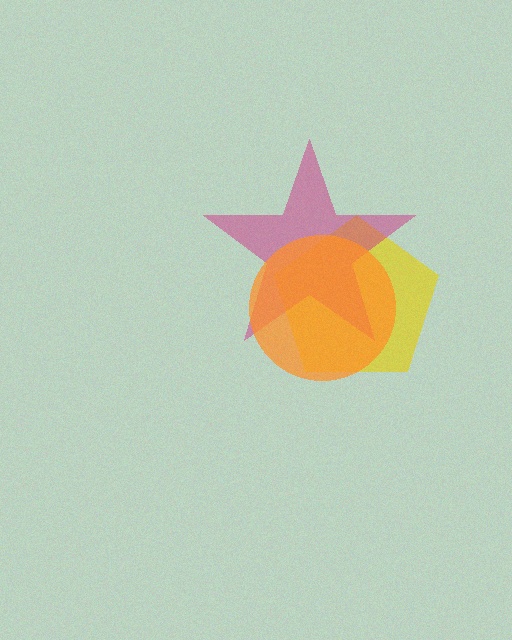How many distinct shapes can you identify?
There are 3 distinct shapes: a yellow pentagon, a magenta star, an orange circle.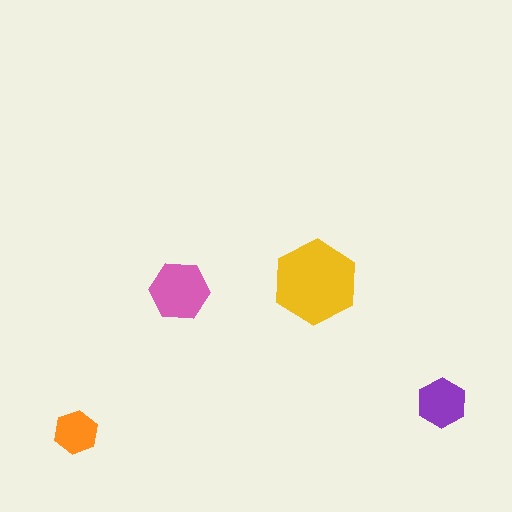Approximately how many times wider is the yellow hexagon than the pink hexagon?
About 1.5 times wider.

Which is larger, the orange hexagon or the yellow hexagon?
The yellow one.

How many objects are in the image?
There are 4 objects in the image.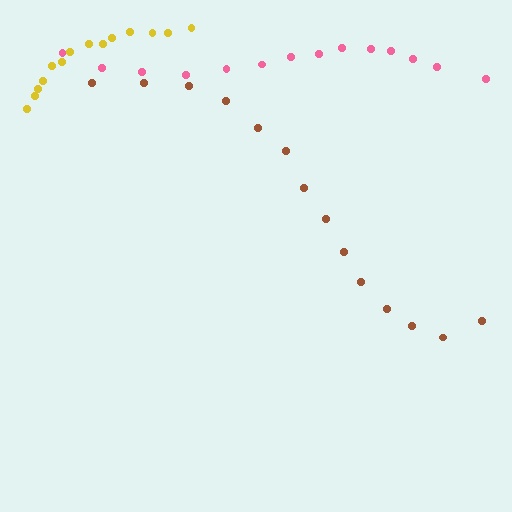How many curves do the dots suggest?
There are 3 distinct paths.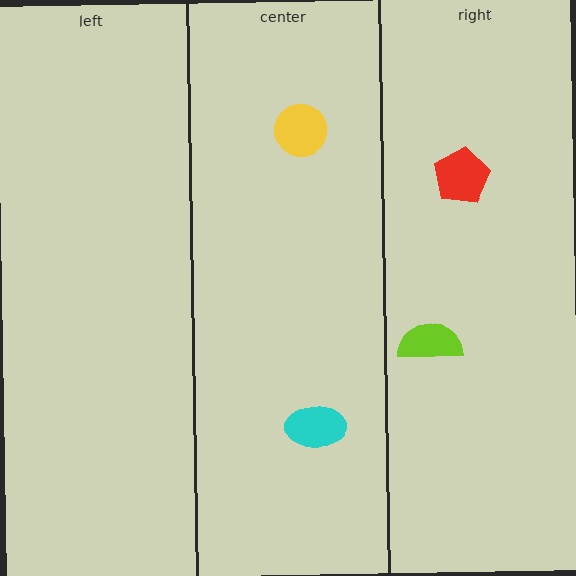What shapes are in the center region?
The yellow circle, the cyan ellipse.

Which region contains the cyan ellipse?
The center region.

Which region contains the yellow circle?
The center region.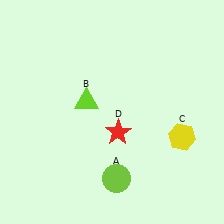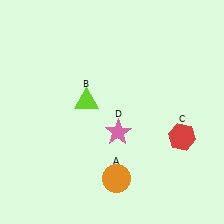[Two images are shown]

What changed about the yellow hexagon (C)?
In Image 1, C is yellow. In Image 2, it changed to red.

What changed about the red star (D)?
In Image 1, D is red. In Image 2, it changed to pink.